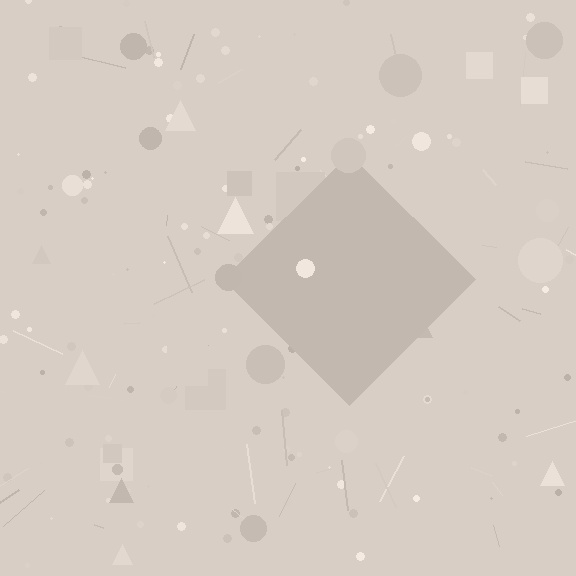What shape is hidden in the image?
A diamond is hidden in the image.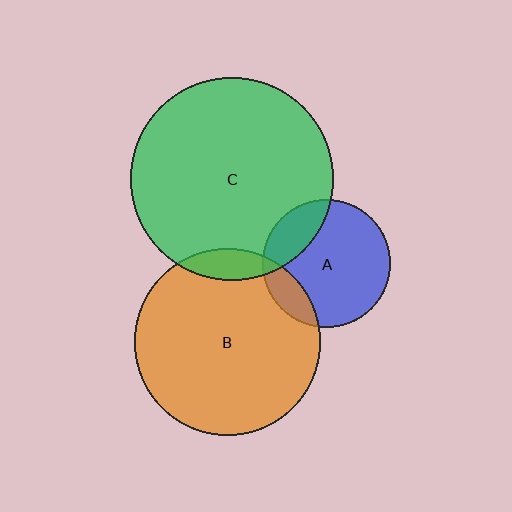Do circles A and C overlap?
Yes.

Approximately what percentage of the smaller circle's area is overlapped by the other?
Approximately 20%.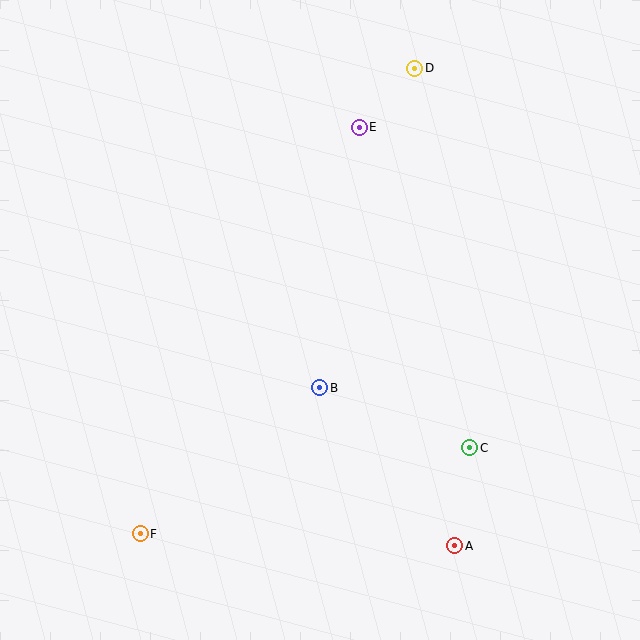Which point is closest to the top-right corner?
Point D is closest to the top-right corner.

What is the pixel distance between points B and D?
The distance between B and D is 333 pixels.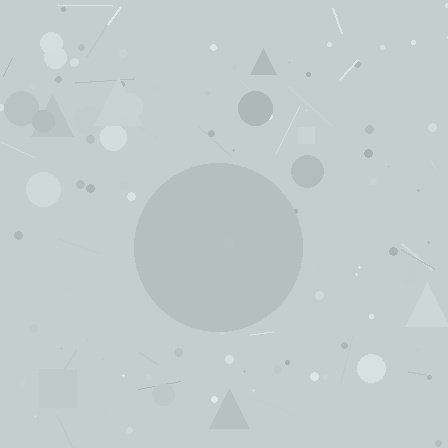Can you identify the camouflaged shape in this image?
The camouflaged shape is a circle.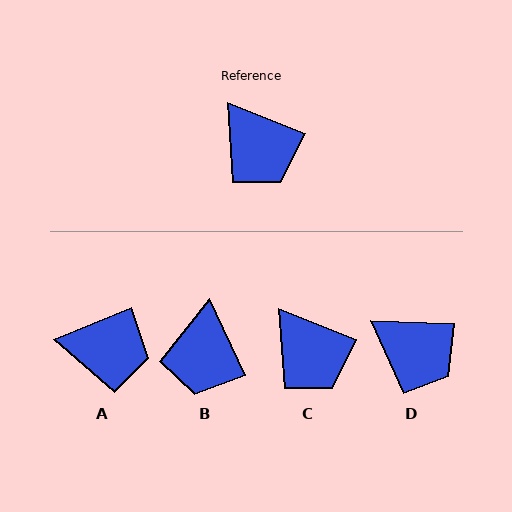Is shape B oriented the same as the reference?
No, it is off by about 43 degrees.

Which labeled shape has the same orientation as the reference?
C.